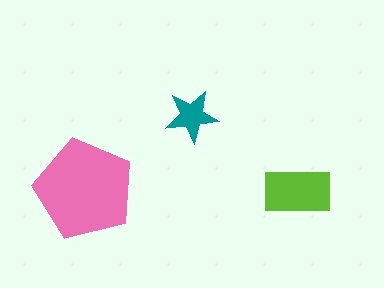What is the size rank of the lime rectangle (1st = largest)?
2nd.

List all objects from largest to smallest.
The pink pentagon, the lime rectangle, the teal star.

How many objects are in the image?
There are 3 objects in the image.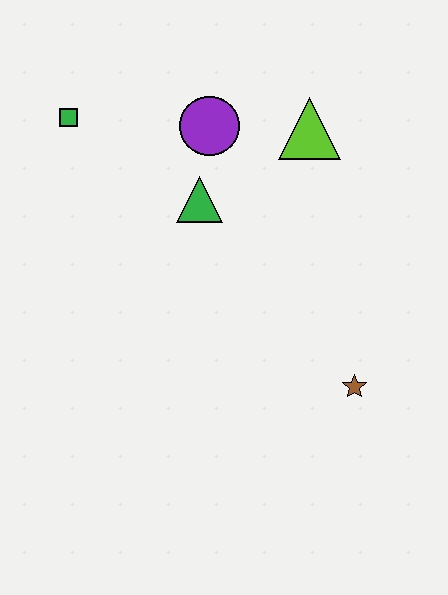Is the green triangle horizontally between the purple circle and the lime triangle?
No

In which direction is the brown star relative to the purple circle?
The brown star is below the purple circle.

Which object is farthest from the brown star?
The green square is farthest from the brown star.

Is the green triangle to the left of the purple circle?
Yes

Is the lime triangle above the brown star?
Yes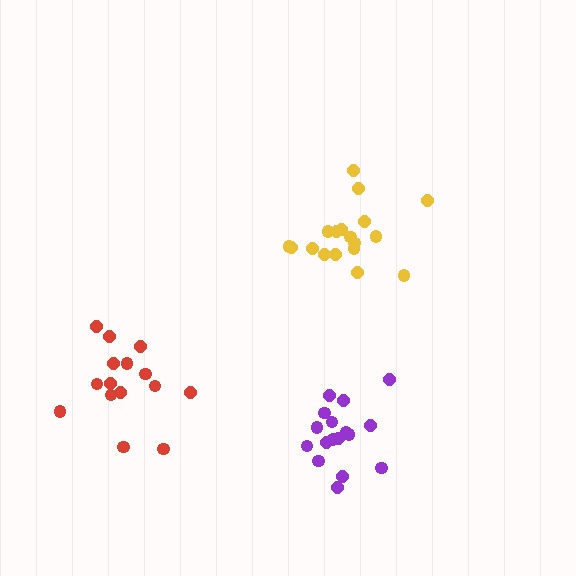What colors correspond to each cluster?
The clusters are colored: yellow, purple, red.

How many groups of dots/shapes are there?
There are 3 groups.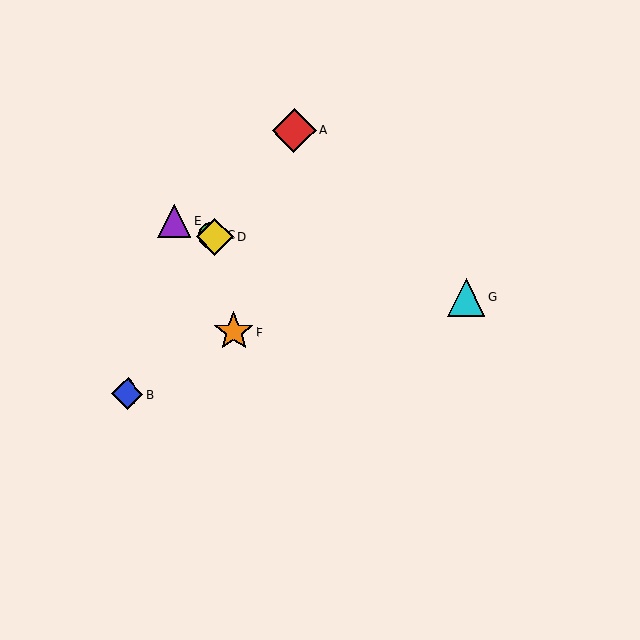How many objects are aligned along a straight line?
3 objects (C, D, E) are aligned along a straight line.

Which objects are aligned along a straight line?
Objects C, D, E are aligned along a straight line.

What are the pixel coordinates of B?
Object B is at (127, 394).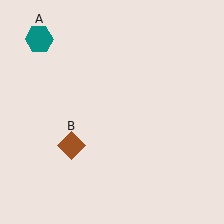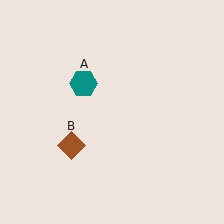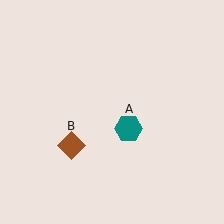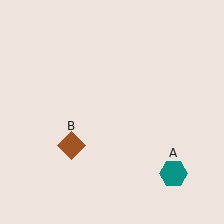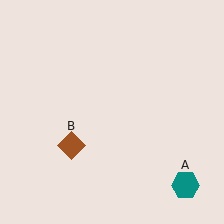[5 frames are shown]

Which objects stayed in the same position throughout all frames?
Brown diamond (object B) remained stationary.